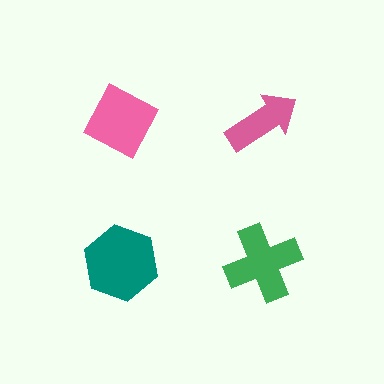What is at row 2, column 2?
A green cross.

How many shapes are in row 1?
2 shapes.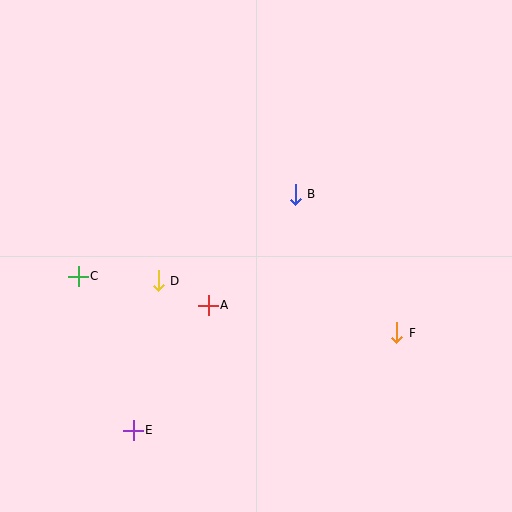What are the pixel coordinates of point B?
Point B is at (295, 194).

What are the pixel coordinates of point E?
Point E is at (133, 430).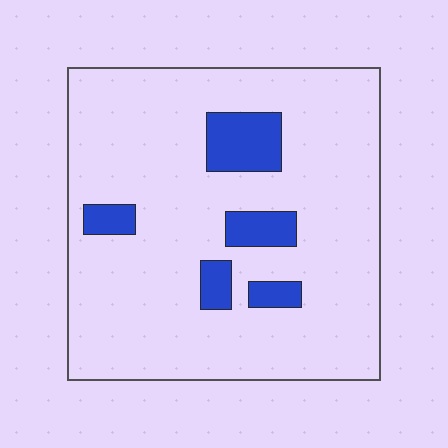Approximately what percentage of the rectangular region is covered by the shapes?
Approximately 10%.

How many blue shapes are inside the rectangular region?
5.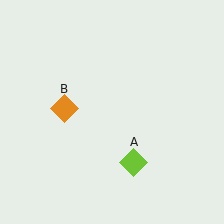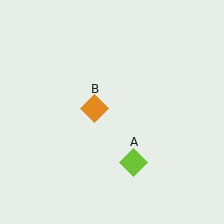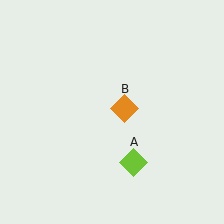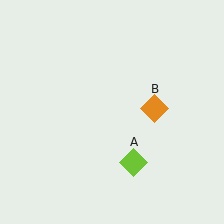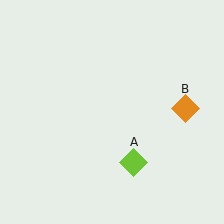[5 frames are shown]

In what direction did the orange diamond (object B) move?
The orange diamond (object B) moved right.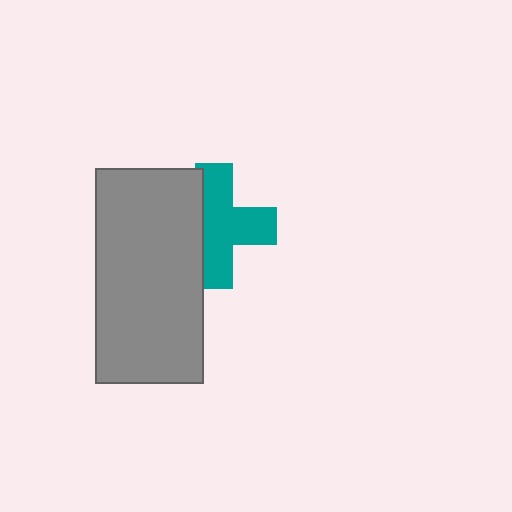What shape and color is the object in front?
The object in front is a gray rectangle.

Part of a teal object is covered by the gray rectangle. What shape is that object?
It is a cross.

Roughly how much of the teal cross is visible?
Most of it is visible (roughly 67%).